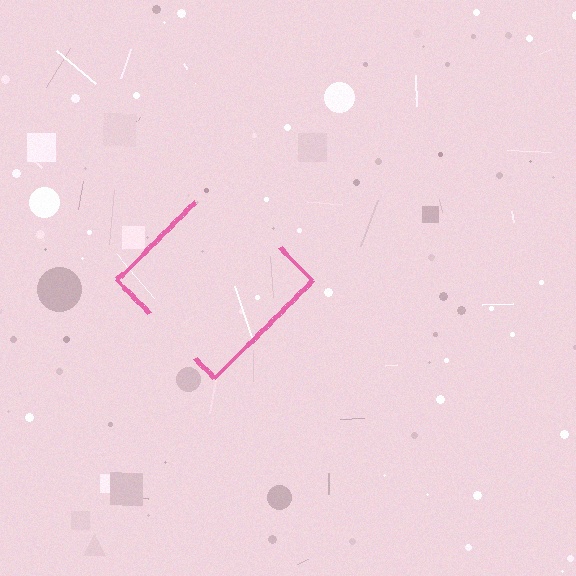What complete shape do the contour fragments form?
The contour fragments form a diamond.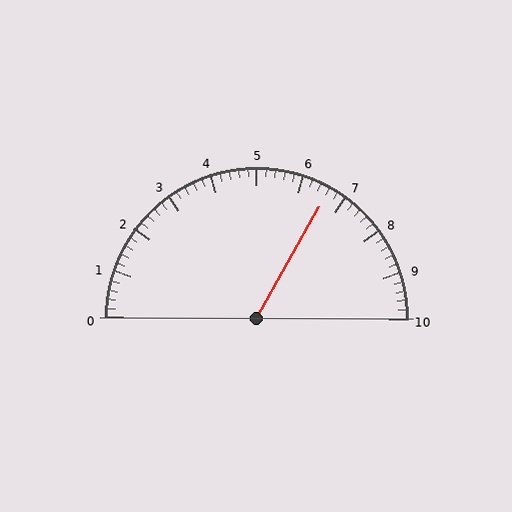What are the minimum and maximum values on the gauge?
The gauge ranges from 0 to 10.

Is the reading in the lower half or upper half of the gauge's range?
The reading is in the upper half of the range (0 to 10).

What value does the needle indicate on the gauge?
The needle indicates approximately 6.6.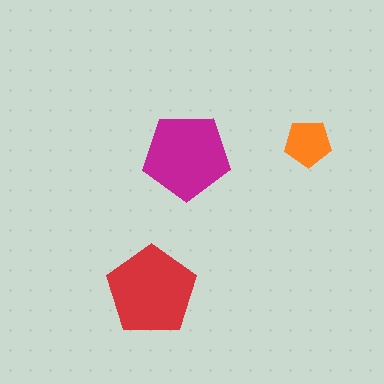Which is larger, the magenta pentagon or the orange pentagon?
The magenta one.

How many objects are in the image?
There are 3 objects in the image.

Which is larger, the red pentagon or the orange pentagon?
The red one.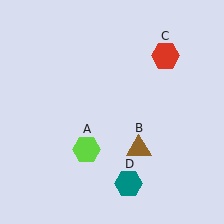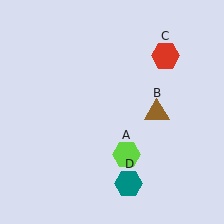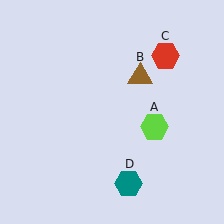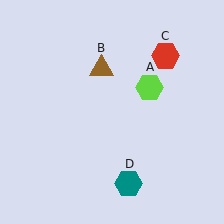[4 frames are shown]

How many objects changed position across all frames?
2 objects changed position: lime hexagon (object A), brown triangle (object B).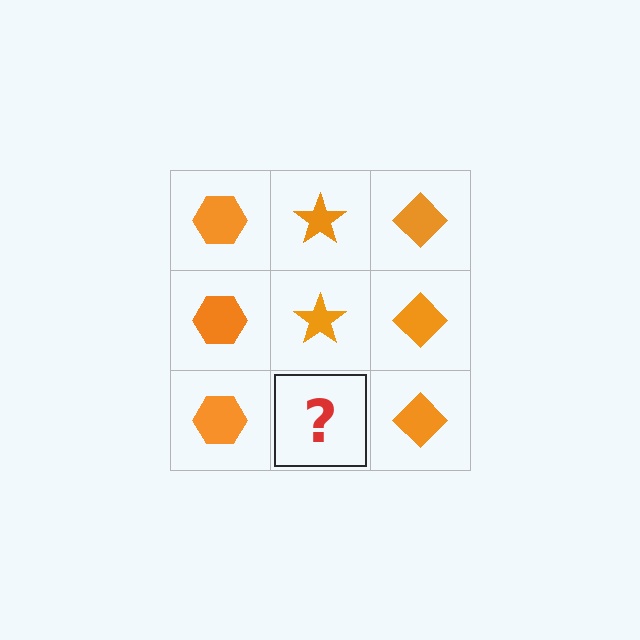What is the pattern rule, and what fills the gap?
The rule is that each column has a consistent shape. The gap should be filled with an orange star.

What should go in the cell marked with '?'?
The missing cell should contain an orange star.